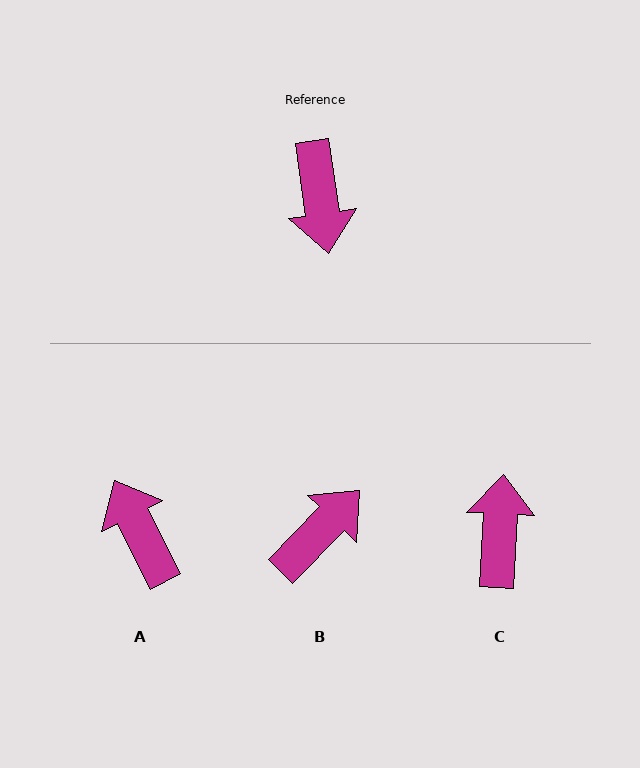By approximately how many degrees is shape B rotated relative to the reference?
Approximately 128 degrees counter-clockwise.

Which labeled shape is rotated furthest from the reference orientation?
C, about 169 degrees away.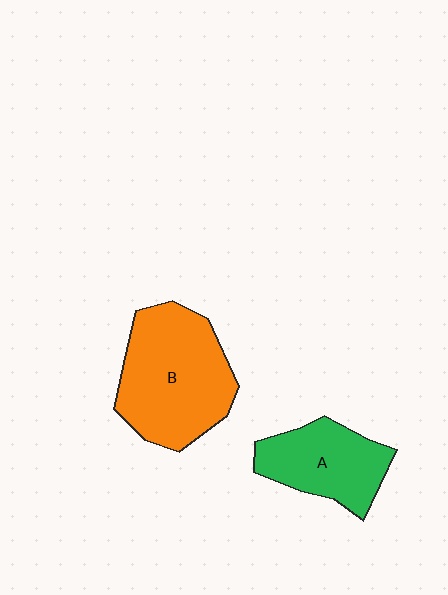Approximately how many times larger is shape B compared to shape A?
Approximately 1.6 times.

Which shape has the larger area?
Shape B (orange).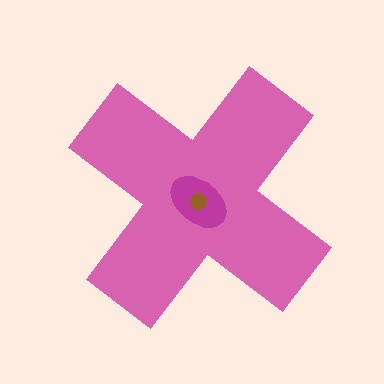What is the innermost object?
The brown circle.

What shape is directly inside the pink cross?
The magenta ellipse.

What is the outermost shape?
The pink cross.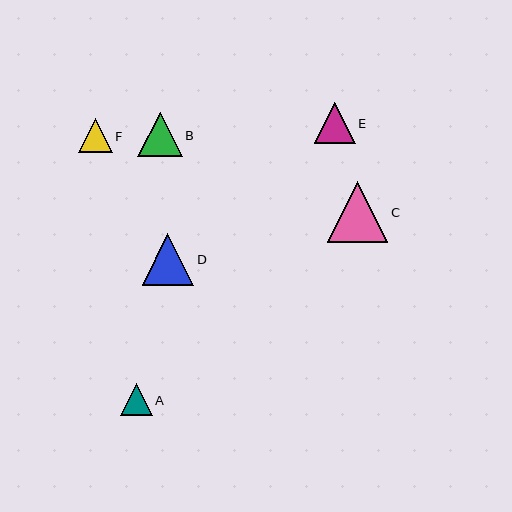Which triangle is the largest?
Triangle C is the largest with a size of approximately 61 pixels.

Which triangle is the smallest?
Triangle A is the smallest with a size of approximately 31 pixels.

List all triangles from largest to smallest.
From largest to smallest: C, D, B, E, F, A.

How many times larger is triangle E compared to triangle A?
Triangle E is approximately 1.3 times the size of triangle A.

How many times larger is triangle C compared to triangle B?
Triangle C is approximately 1.4 times the size of triangle B.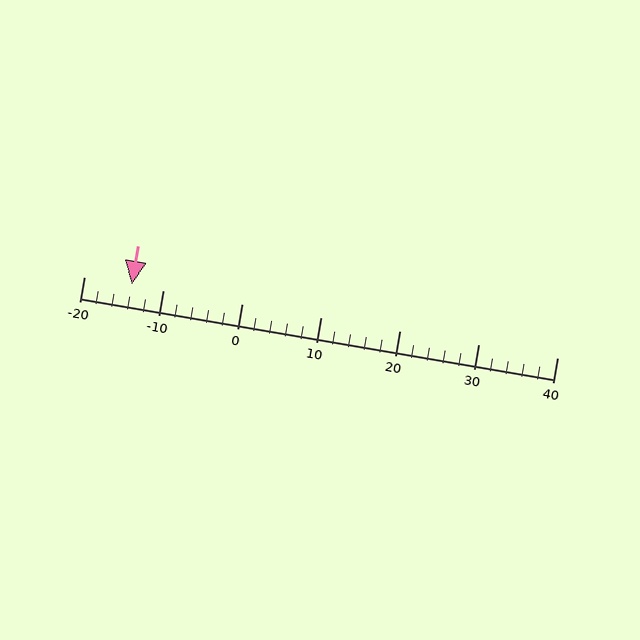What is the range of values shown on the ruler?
The ruler shows values from -20 to 40.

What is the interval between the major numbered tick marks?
The major tick marks are spaced 10 units apart.